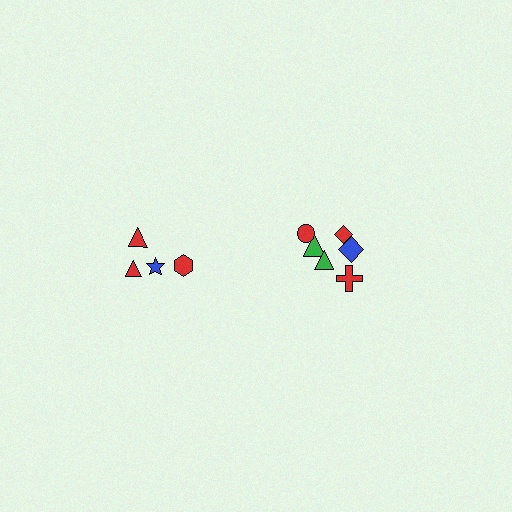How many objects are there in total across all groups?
There are 10 objects.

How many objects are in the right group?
There are 6 objects.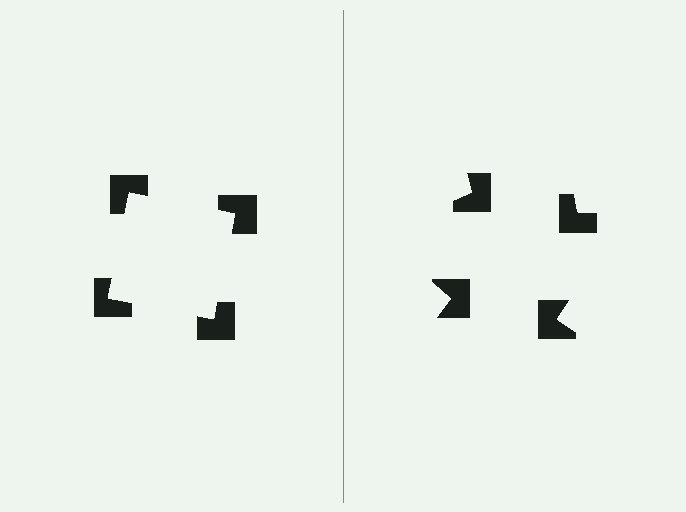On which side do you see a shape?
An illusory square appears on the left side. On the right side the wedge cuts are rotated, so no coherent shape forms.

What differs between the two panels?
The notched squares are positioned identically on both sides; only the wedge orientations differ. On the left they align to a square; on the right they are misaligned.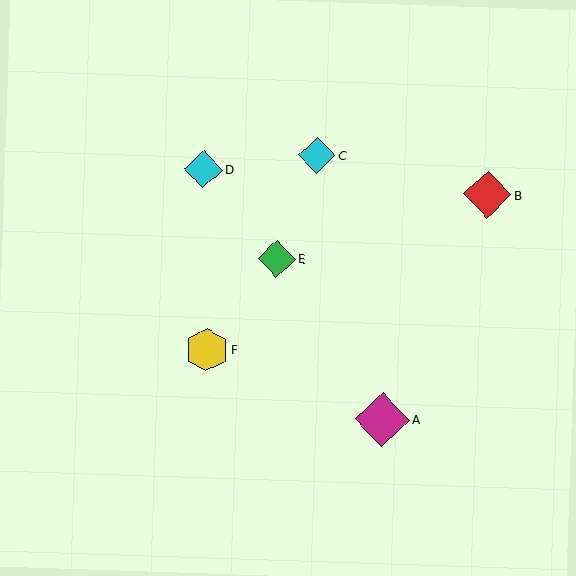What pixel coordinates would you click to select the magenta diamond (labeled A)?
Click at (382, 419) to select the magenta diamond A.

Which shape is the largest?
The magenta diamond (labeled A) is the largest.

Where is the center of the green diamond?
The center of the green diamond is at (277, 259).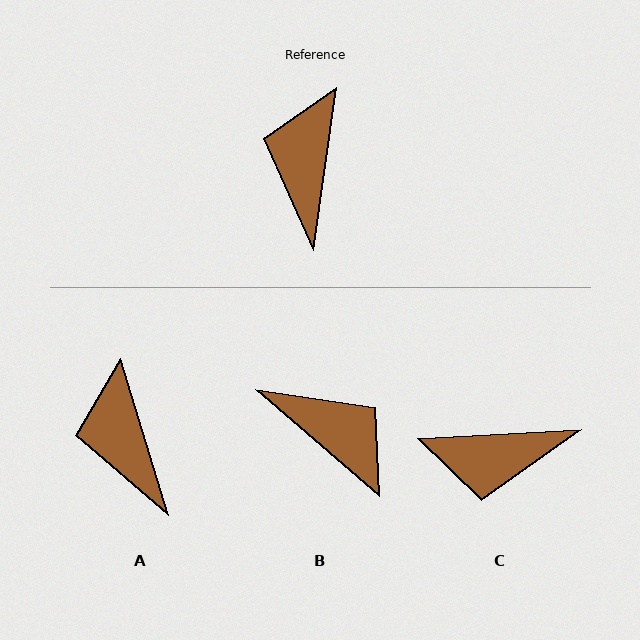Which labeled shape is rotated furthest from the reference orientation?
B, about 122 degrees away.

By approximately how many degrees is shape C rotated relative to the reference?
Approximately 102 degrees counter-clockwise.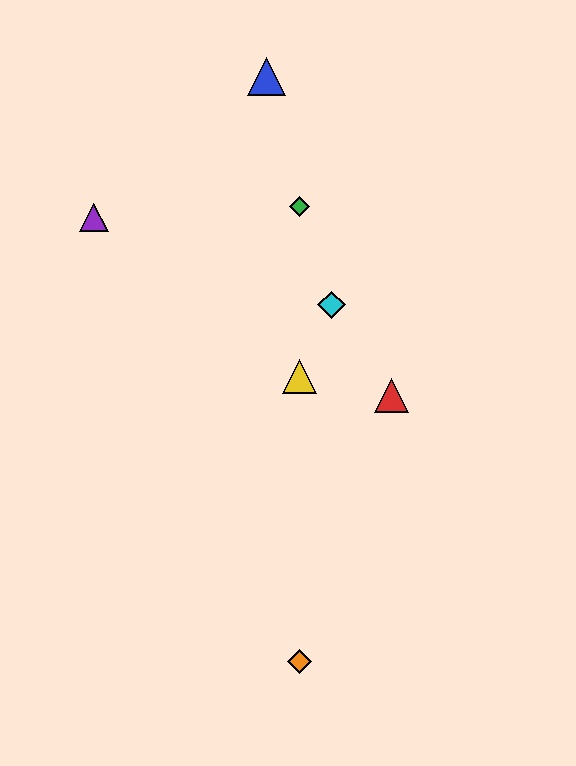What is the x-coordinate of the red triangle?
The red triangle is at x≈391.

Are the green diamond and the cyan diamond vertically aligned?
No, the green diamond is at x≈299 and the cyan diamond is at x≈331.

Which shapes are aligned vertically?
The green diamond, the yellow triangle, the orange diamond are aligned vertically.